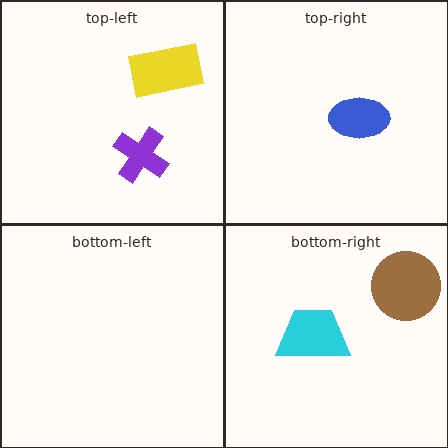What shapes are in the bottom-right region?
The brown circle, the cyan trapezoid.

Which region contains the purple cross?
The top-left region.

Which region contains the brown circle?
The bottom-right region.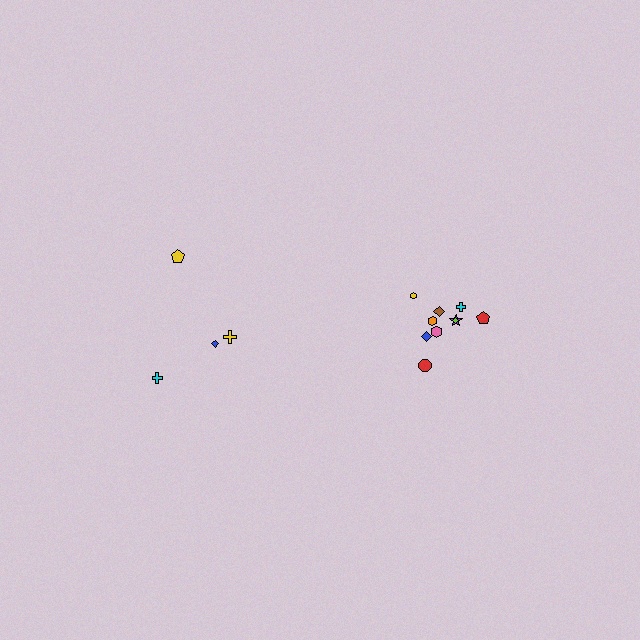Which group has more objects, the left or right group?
The right group.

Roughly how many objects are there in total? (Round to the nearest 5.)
Roughly 15 objects in total.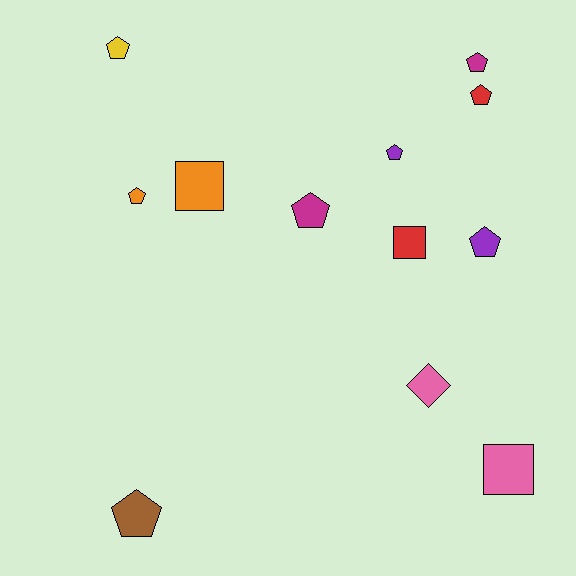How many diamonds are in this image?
There is 1 diamond.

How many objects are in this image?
There are 12 objects.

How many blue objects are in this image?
There are no blue objects.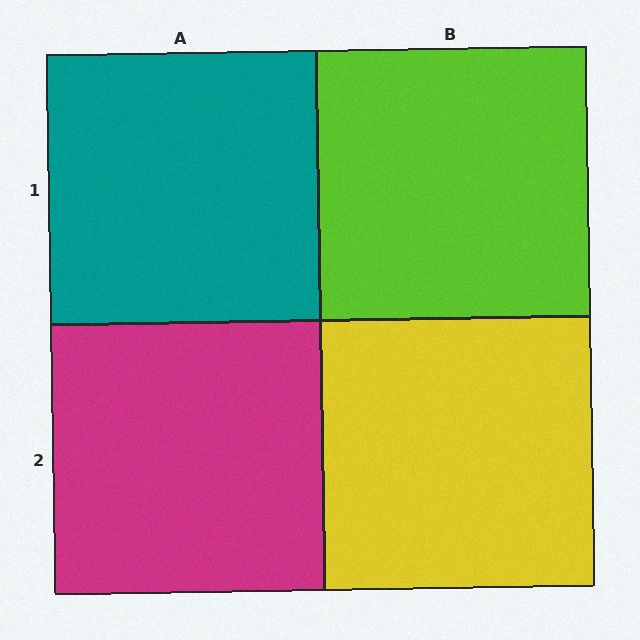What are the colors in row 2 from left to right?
Magenta, yellow.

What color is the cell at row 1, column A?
Teal.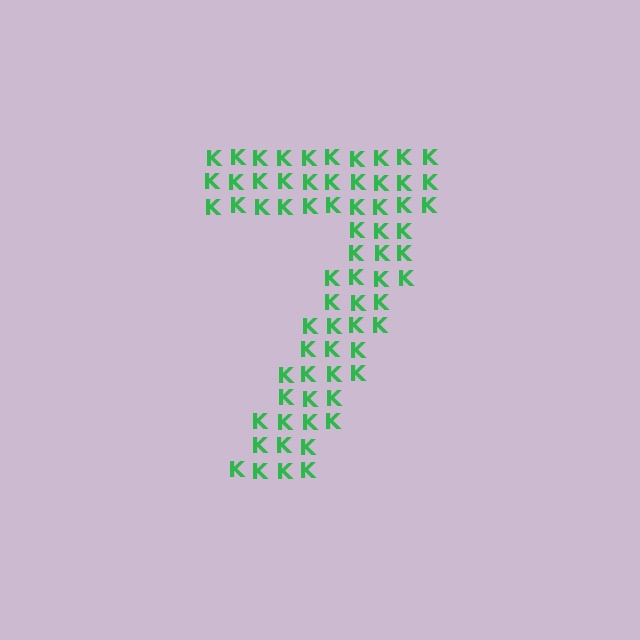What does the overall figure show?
The overall figure shows the digit 7.